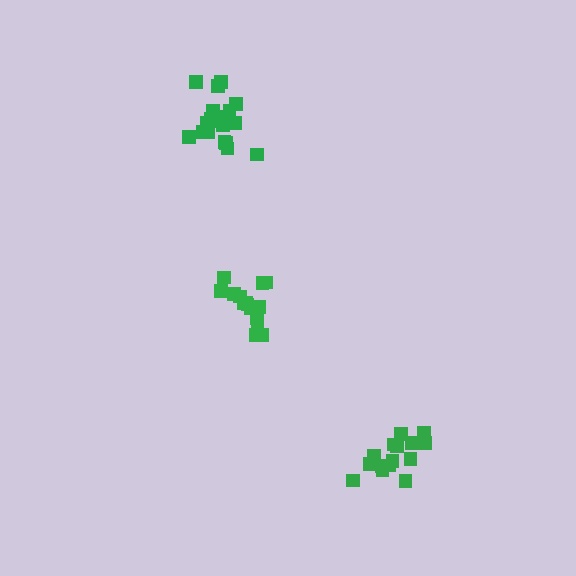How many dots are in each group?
Group 1: 15 dots, Group 2: 15 dots, Group 3: 19 dots (49 total).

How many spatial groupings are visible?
There are 3 spatial groupings.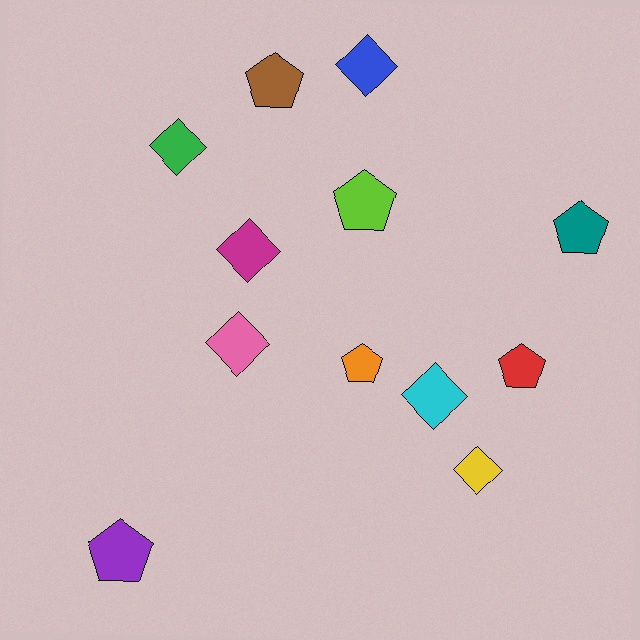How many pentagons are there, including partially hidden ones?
There are 6 pentagons.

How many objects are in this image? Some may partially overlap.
There are 12 objects.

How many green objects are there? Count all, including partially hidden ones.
There is 1 green object.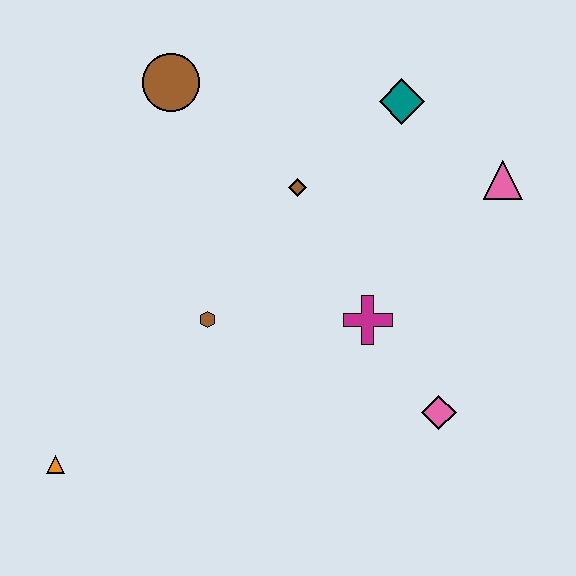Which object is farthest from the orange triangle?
The pink triangle is farthest from the orange triangle.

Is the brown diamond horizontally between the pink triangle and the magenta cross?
No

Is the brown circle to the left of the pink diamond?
Yes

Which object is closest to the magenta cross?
The pink diamond is closest to the magenta cross.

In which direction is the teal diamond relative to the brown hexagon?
The teal diamond is above the brown hexagon.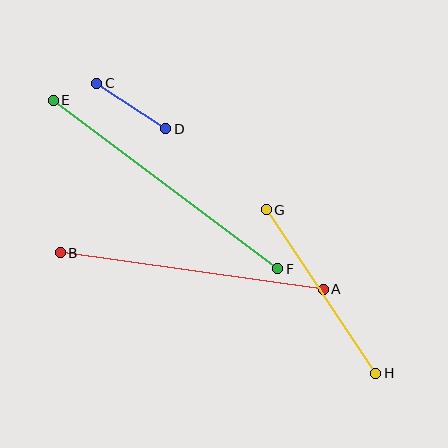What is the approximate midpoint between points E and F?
The midpoint is at approximately (166, 185) pixels.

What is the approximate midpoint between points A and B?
The midpoint is at approximately (192, 271) pixels.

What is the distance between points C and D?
The distance is approximately 83 pixels.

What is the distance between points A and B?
The distance is approximately 266 pixels.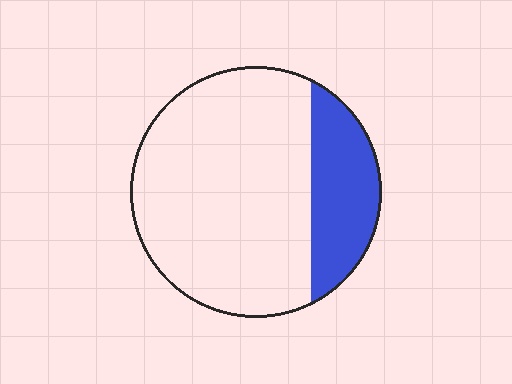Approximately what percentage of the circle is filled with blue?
Approximately 25%.